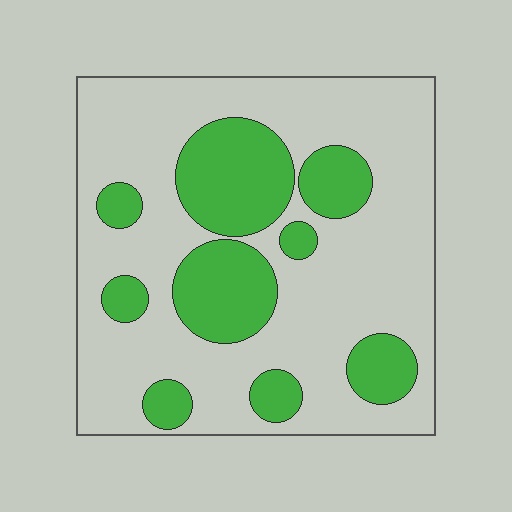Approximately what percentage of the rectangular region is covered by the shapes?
Approximately 30%.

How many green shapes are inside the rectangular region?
9.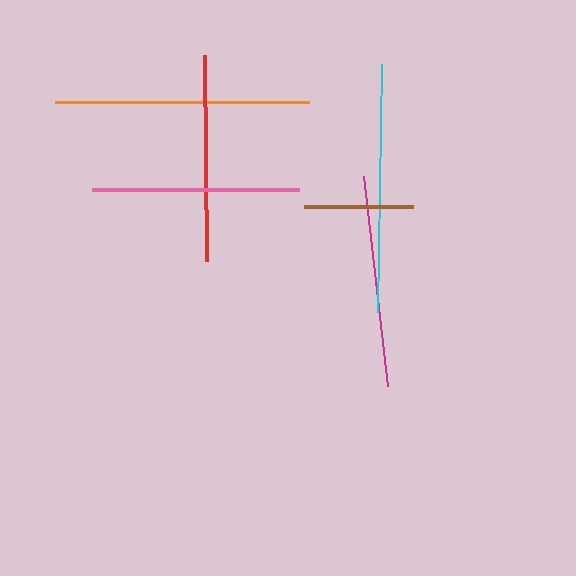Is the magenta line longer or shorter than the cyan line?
The cyan line is longer than the magenta line.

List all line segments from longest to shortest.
From longest to shortest: orange, cyan, magenta, pink, red, brown.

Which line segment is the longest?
The orange line is the longest at approximately 254 pixels.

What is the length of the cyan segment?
The cyan segment is approximately 249 pixels long.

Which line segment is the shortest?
The brown line is the shortest at approximately 108 pixels.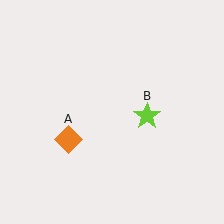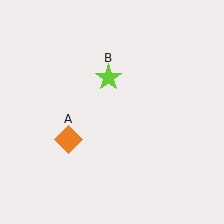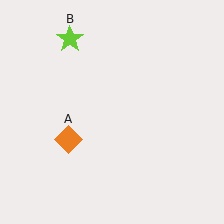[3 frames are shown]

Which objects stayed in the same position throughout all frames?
Orange diamond (object A) remained stationary.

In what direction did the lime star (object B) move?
The lime star (object B) moved up and to the left.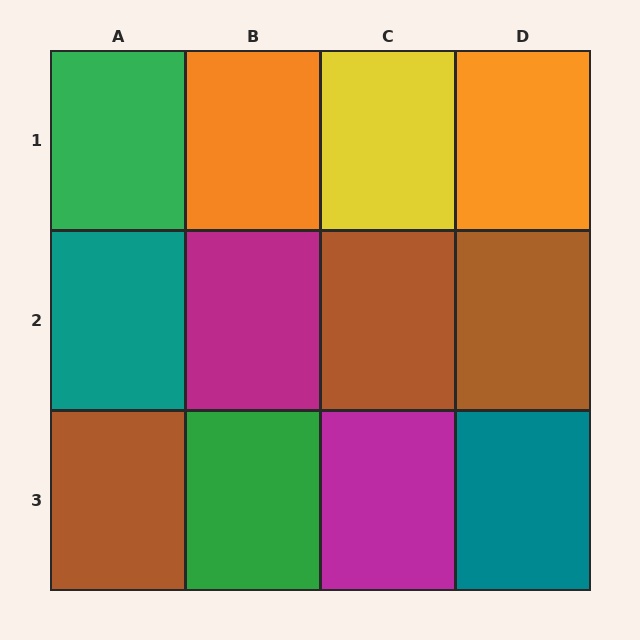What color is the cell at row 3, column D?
Teal.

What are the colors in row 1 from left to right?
Green, orange, yellow, orange.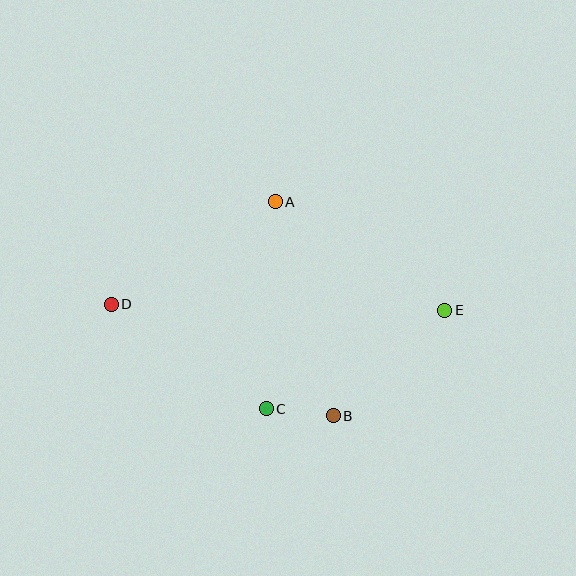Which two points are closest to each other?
Points B and C are closest to each other.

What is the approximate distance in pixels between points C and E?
The distance between C and E is approximately 204 pixels.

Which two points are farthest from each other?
Points D and E are farthest from each other.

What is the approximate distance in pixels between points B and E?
The distance between B and E is approximately 153 pixels.